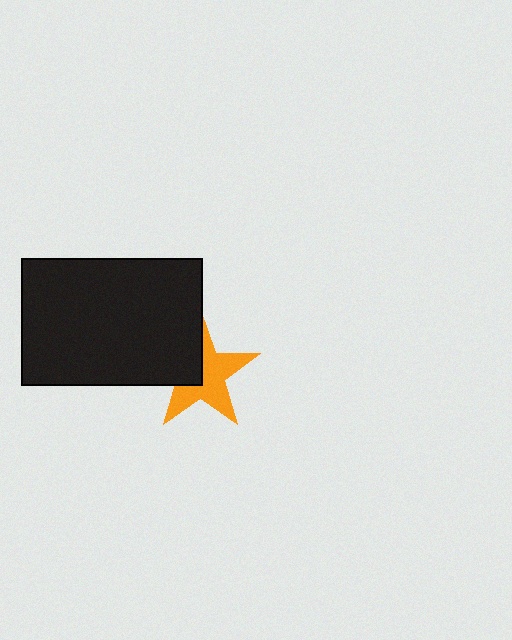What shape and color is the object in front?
The object in front is a black rectangle.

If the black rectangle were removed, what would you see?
You would see the complete orange star.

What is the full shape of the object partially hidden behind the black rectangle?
The partially hidden object is an orange star.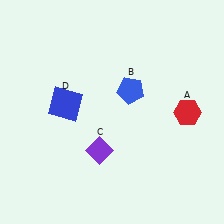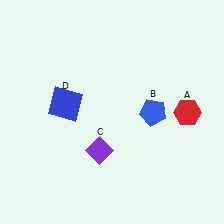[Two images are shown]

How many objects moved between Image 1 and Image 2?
1 object moved between the two images.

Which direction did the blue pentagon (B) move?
The blue pentagon (B) moved right.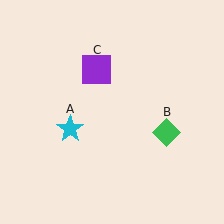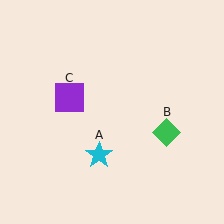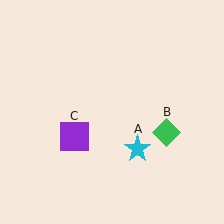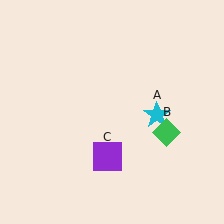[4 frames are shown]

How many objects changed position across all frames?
2 objects changed position: cyan star (object A), purple square (object C).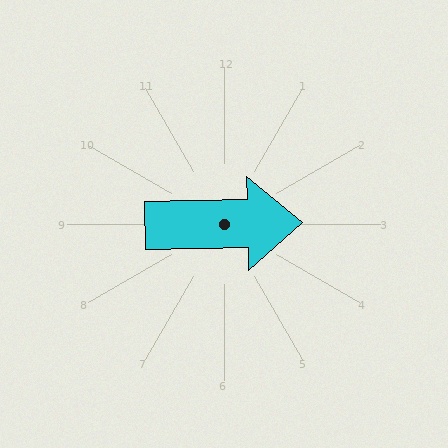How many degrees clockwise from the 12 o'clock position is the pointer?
Approximately 89 degrees.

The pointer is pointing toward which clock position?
Roughly 3 o'clock.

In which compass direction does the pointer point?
East.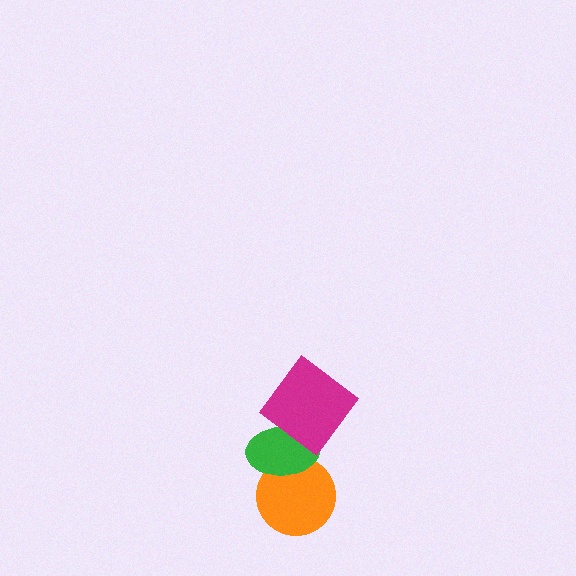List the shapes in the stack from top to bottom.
From top to bottom: the magenta diamond, the green ellipse, the orange circle.